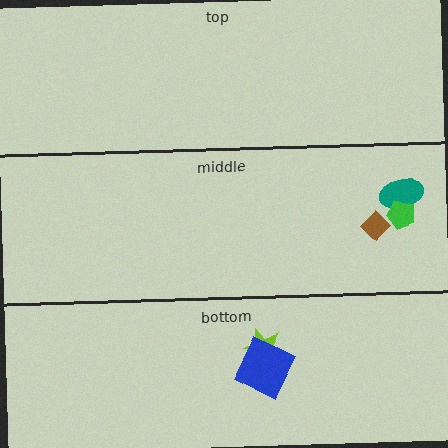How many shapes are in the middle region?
3.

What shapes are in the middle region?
The teal ellipse, the brown diamond, the green pentagon.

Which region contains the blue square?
The bottom region.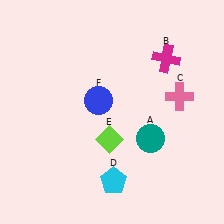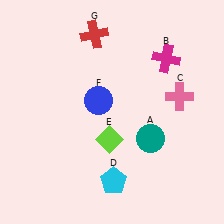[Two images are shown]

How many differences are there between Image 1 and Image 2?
There is 1 difference between the two images.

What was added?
A red cross (G) was added in Image 2.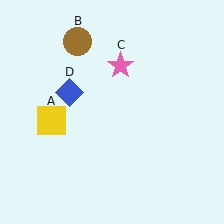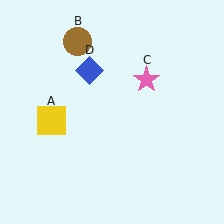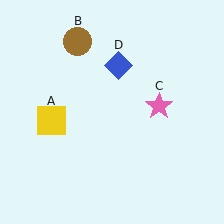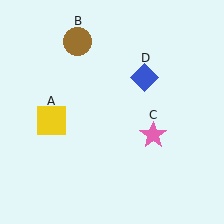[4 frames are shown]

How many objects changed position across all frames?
2 objects changed position: pink star (object C), blue diamond (object D).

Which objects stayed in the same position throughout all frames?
Yellow square (object A) and brown circle (object B) remained stationary.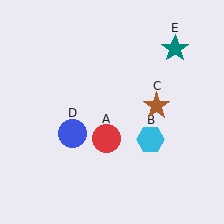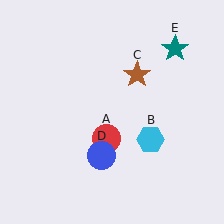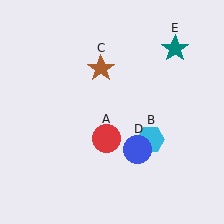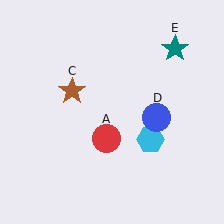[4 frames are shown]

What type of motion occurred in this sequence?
The brown star (object C), blue circle (object D) rotated counterclockwise around the center of the scene.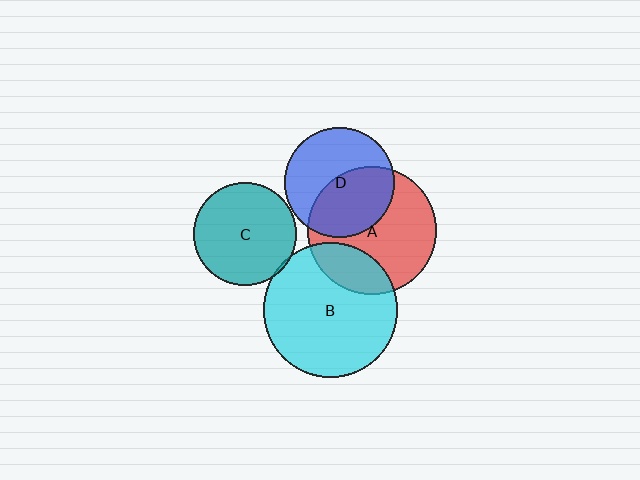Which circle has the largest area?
Circle B (cyan).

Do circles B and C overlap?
Yes.